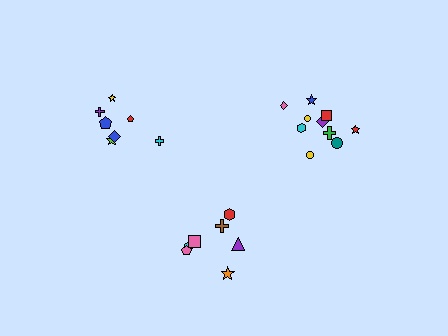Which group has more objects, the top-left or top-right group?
The top-right group.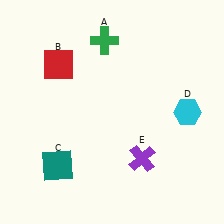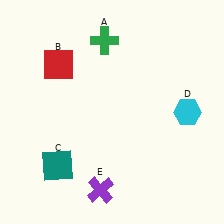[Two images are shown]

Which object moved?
The purple cross (E) moved left.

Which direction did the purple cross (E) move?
The purple cross (E) moved left.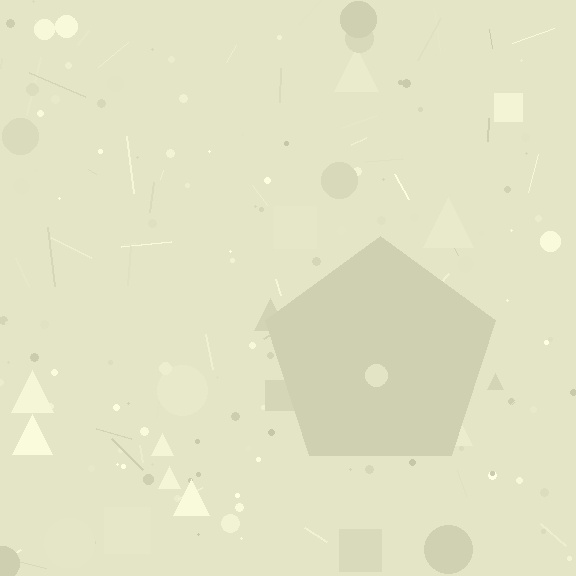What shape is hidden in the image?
A pentagon is hidden in the image.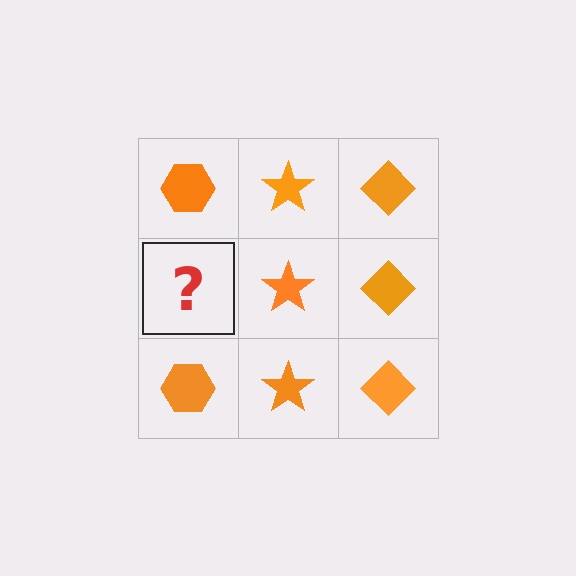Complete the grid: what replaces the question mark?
The question mark should be replaced with an orange hexagon.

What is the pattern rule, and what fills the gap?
The rule is that each column has a consistent shape. The gap should be filled with an orange hexagon.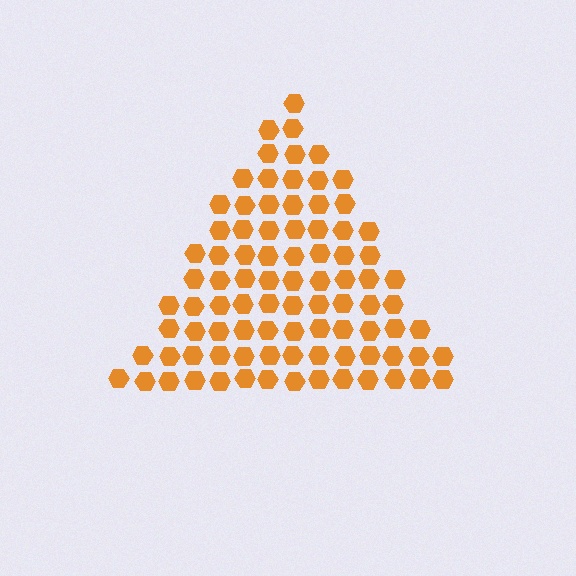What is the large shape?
The large shape is a triangle.